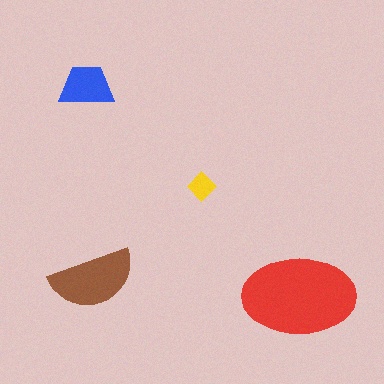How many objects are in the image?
There are 4 objects in the image.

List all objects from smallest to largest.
The yellow diamond, the blue trapezoid, the brown semicircle, the red ellipse.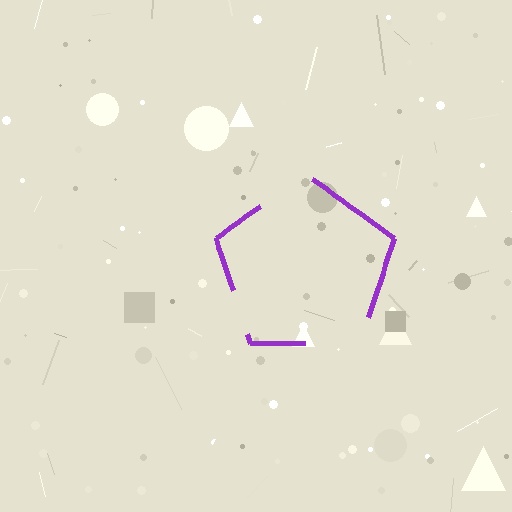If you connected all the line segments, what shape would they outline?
They would outline a pentagon.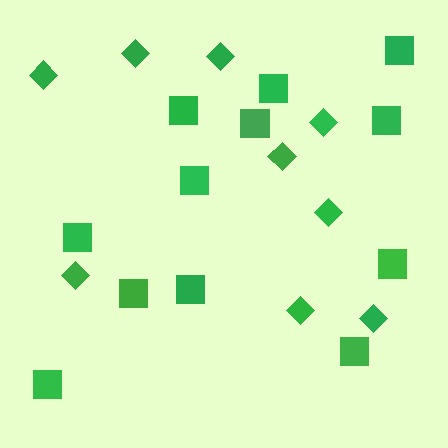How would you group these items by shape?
There are 2 groups: one group of diamonds (9) and one group of squares (12).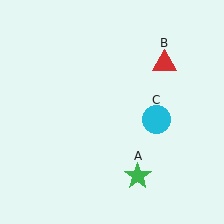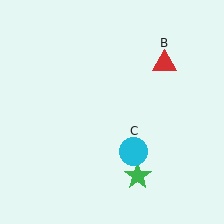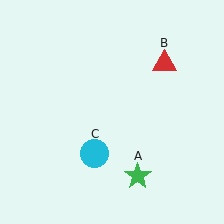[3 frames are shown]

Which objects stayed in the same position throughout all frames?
Green star (object A) and red triangle (object B) remained stationary.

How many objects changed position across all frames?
1 object changed position: cyan circle (object C).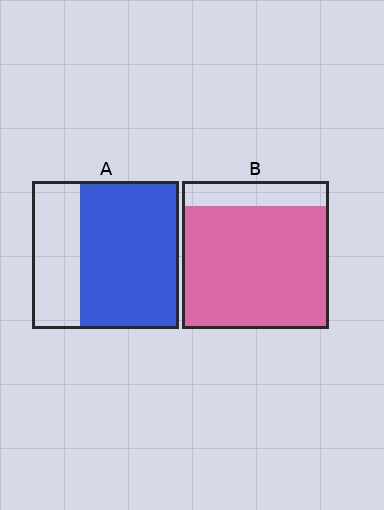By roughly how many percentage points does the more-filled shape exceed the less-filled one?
By roughly 15 percentage points (B over A).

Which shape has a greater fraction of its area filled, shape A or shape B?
Shape B.